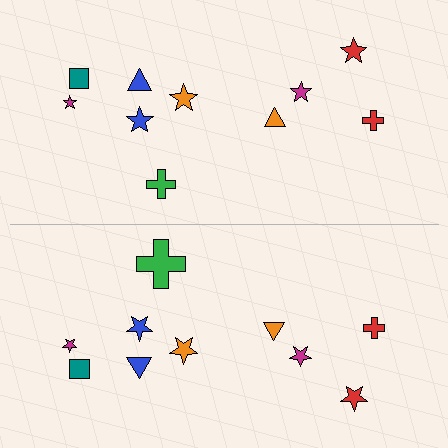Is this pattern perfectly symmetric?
No, the pattern is not perfectly symmetric. The green cross on the bottom side has a different size than its mirror counterpart.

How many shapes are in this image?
There are 20 shapes in this image.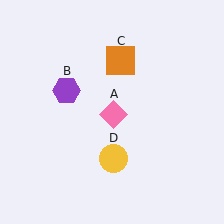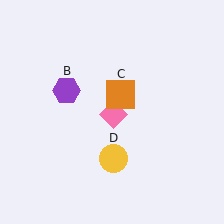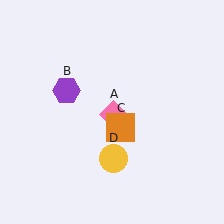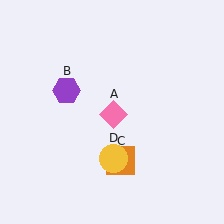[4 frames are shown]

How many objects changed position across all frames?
1 object changed position: orange square (object C).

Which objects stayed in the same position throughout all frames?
Pink diamond (object A) and purple hexagon (object B) and yellow circle (object D) remained stationary.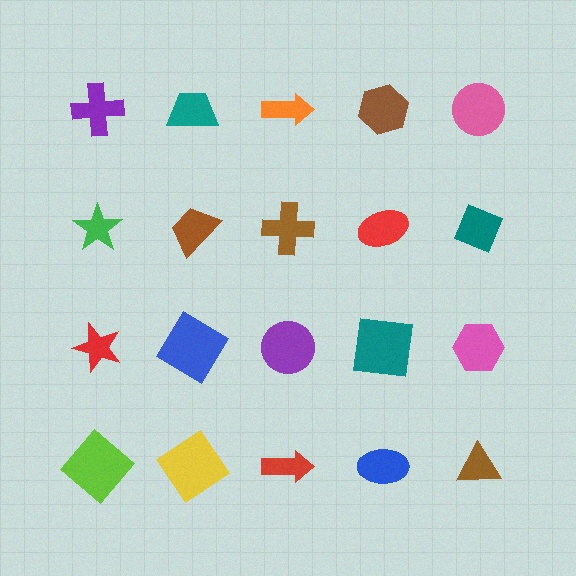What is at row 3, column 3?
A purple circle.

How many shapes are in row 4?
5 shapes.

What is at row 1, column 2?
A teal trapezoid.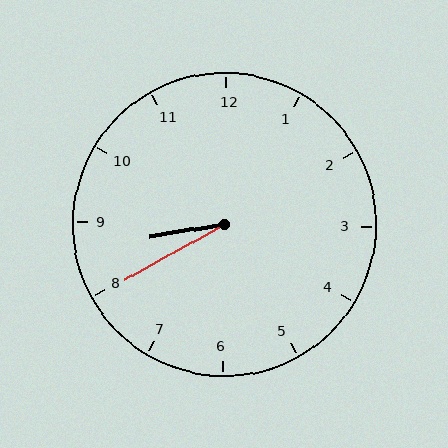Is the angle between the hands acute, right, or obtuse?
It is acute.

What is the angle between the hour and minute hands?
Approximately 20 degrees.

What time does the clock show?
8:40.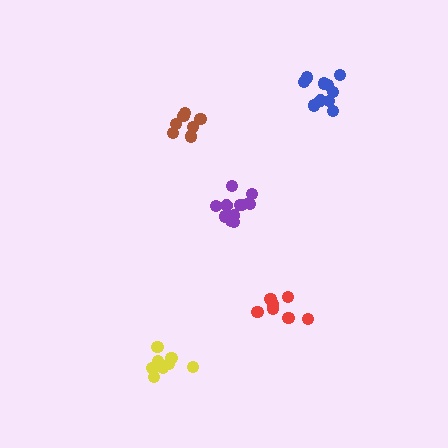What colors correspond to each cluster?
The clusters are colored: purple, brown, yellow, red, blue.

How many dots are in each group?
Group 1: 12 dots, Group 2: 9 dots, Group 3: 10 dots, Group 4: 7 dots, Group 5: 10 dots (48 total).